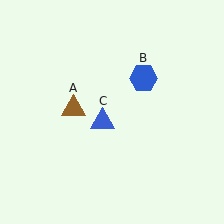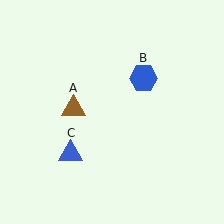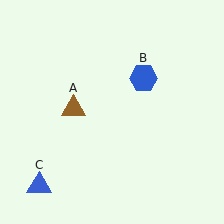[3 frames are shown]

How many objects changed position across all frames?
1 object changed position: blue triangle (object C).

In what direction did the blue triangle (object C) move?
The blue triangle (object C) moved down and to the left.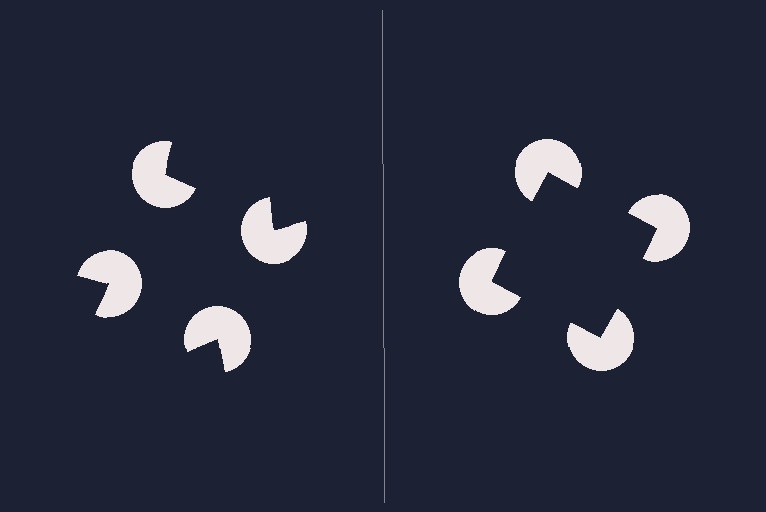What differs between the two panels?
The pac-man discs are positioned identically on both sides; only the wedge orientations differ. On the right they align to a square; on the left they are misaligned.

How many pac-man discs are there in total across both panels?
8 — 4 on each side.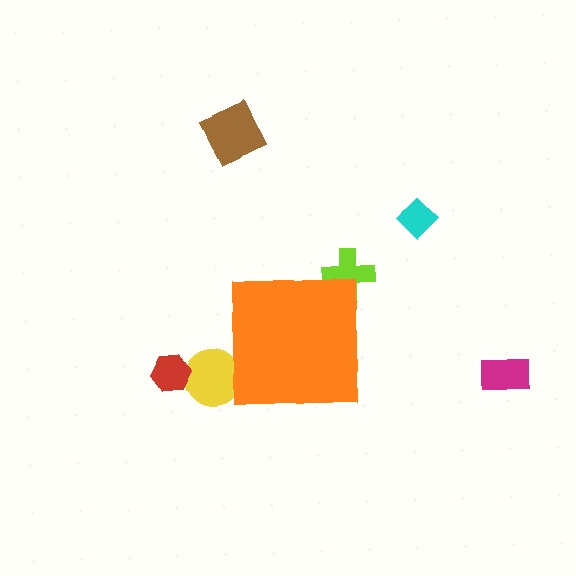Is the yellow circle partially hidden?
Yes, the yellow circle is partially hidden behind the orange square.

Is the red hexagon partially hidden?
No, the red hexagon is fully visible.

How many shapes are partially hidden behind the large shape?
2 shapes are partially hidden.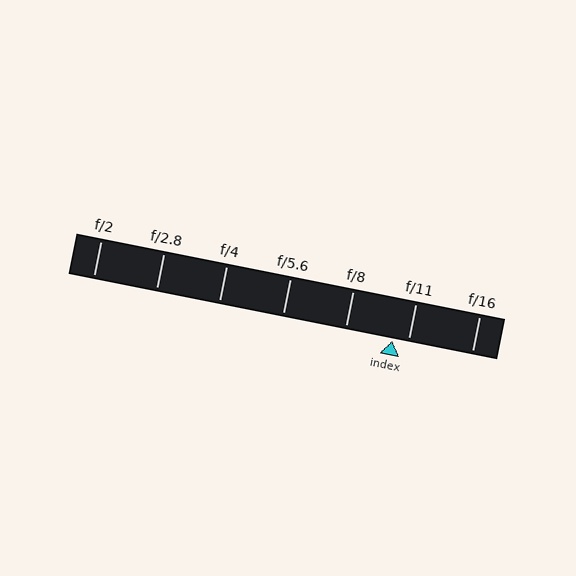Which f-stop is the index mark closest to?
The index mark is closest to f/11.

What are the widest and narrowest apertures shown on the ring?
The widest aperture shown is f/2 and the narrowest is f/16.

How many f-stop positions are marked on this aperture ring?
There are 7 f-stop positions marked.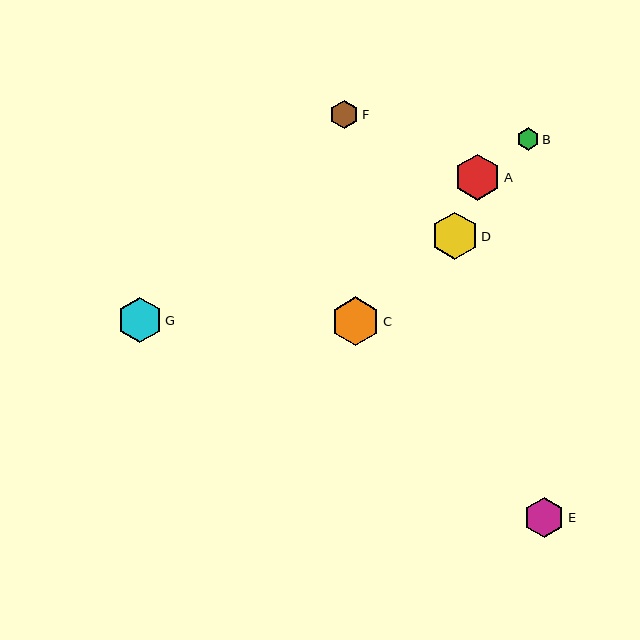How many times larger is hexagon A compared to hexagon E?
Hexagon A is approximately 1.1 times the size of hexagon E.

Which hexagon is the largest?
Hexagon C is the largest with a size of approximately 49 pixels.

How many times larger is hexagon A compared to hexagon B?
Hexagon A is approximately 2.0 times the size of hexagon B.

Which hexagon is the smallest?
Hexagon B is the smallest with a size of approximately 23 pixels.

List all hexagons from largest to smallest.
From largest to smallest: C, D, A, G, E, F, B.